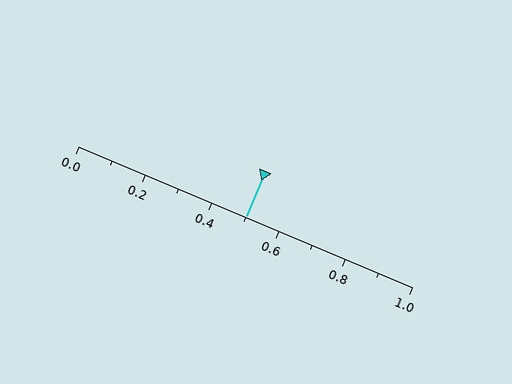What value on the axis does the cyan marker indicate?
The marker indicates approximately 0.5.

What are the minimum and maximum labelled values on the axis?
The axis runs from 0.0 to 1.0.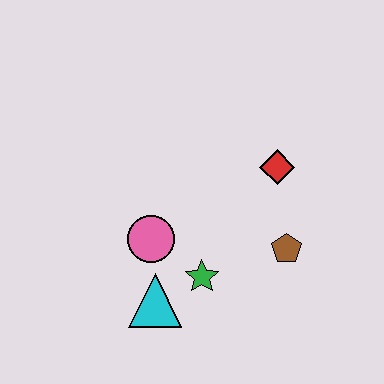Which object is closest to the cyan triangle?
The green star is closest to the cyan triangle.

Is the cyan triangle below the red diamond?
Yes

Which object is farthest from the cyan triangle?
The red diamond is farthest from the cyan triangle.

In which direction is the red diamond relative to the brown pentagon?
The red diamond is above the brown pentagon.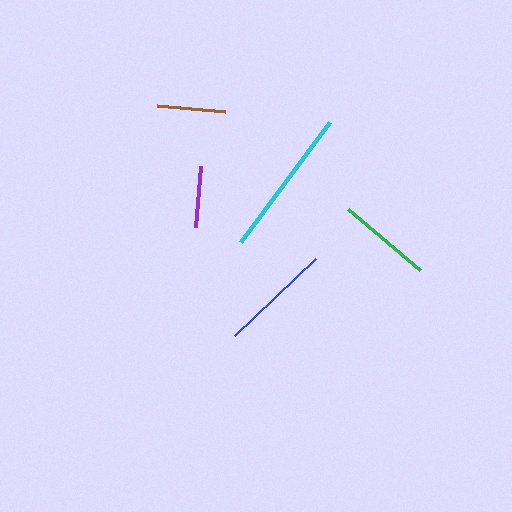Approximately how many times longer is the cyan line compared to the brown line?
The cyan line is approximately 2.2 times the length of the brown line.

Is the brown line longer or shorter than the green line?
The green line is longer than the brown line.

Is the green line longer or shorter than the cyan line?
The cyan line is longer than the green line.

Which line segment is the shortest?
The purple line is the shortest at approximately 61 pixels.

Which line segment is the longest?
The cyan line is the longest at approximately 149 pixels.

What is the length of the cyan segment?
The cyan segment is approximately 149 pixels long.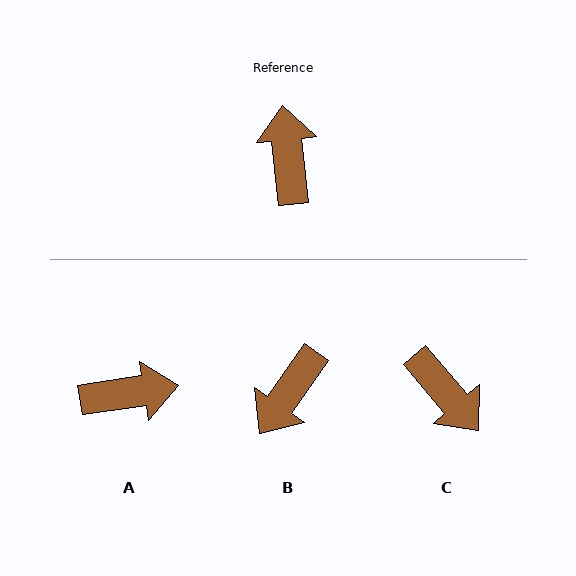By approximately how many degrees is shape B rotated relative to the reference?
Approximately 139 degrees counter-clockwise.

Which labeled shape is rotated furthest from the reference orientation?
C, about 146 degrees away.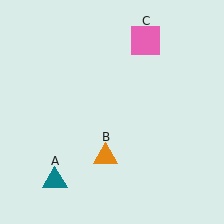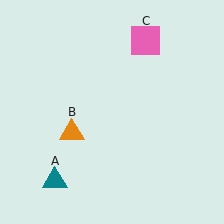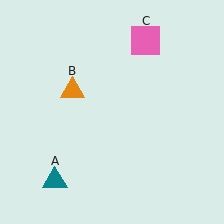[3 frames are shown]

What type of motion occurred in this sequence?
The orange triangle (object B) rotated clockwise around the center of the scene.